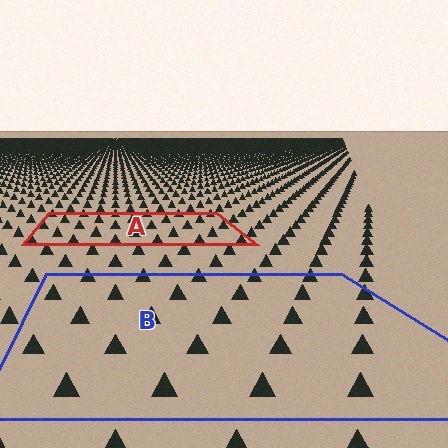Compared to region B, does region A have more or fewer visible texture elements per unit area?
Region A has more texture elements per unit area — they are packed more densely because it is farther away.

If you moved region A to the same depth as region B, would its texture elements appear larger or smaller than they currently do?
They would appear larger. At a closer depth, the same texture elements are projected at a bigger on-screen size.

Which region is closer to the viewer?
Region B is closer. The texture elements there are larger and more spread out.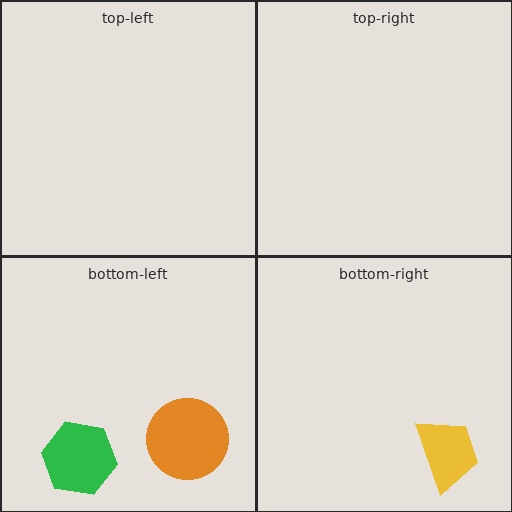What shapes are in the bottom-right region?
The yellow trapezoid.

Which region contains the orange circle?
The bottom-left region.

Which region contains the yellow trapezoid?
The bottom-right region.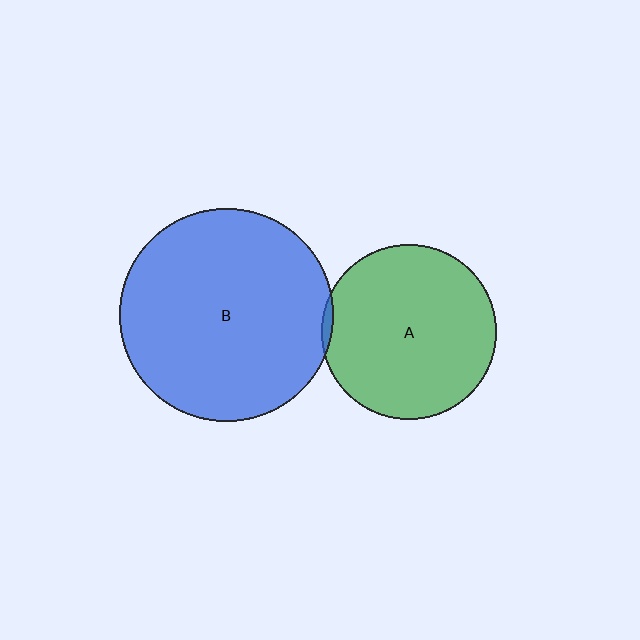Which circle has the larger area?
Circle B (blue).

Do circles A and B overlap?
Yes.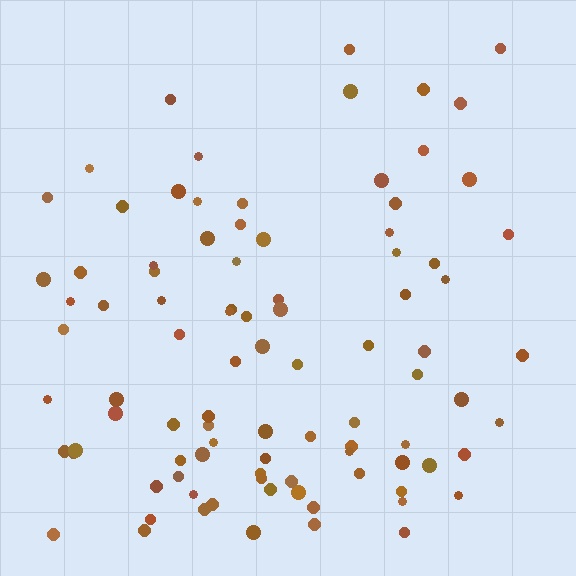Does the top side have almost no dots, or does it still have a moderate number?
Still a moderate number, just noticeably fewer than the bottom.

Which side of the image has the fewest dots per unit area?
The top.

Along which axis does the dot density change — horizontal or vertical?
Vertical.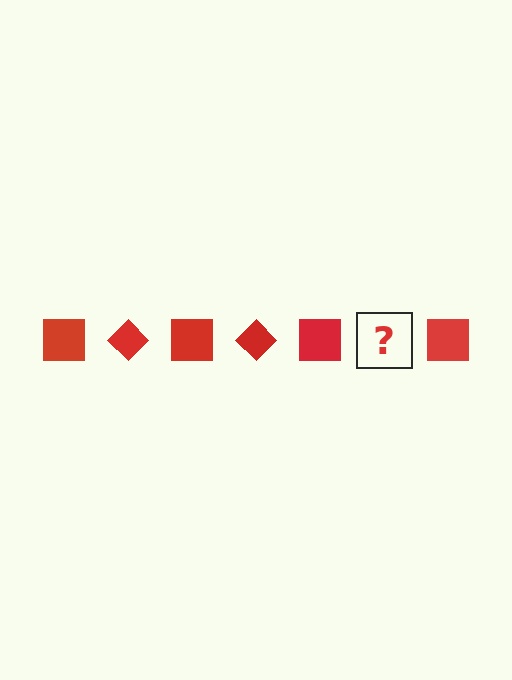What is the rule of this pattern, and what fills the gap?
The rule is that the pattern cycles through square, diamond shapes in red. The gap should be filled with a red diamond.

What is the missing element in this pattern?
The missing element is a red diamond.